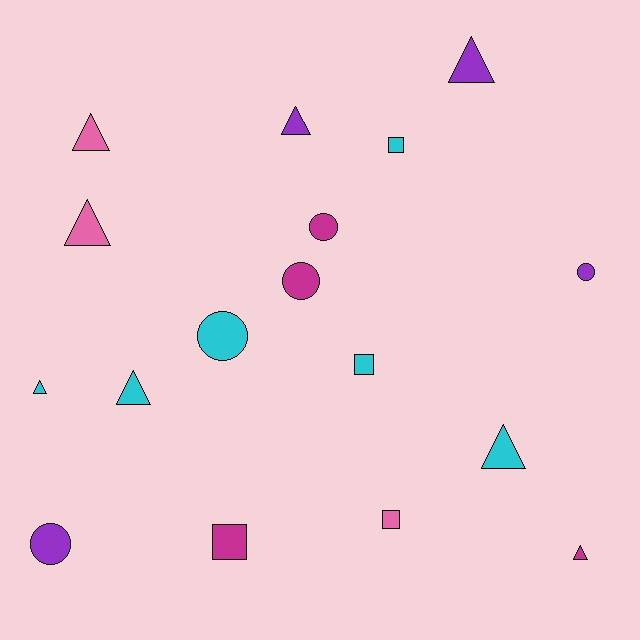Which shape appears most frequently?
Triangle, with 8 objects.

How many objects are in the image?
There are 17 objects.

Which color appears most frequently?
Cyan, with 6 objects.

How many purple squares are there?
There are no purple squares.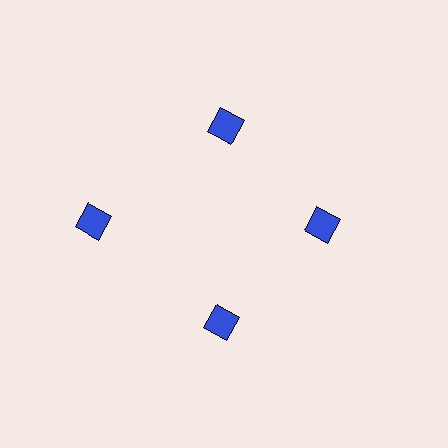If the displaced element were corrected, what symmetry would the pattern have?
It would have 4-fold rotational symmetry — the pattern would map onto itself every 90 degrees.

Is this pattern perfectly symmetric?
No. The 4 blue diamonds are arranged in a ring, but one element near the 9 o'clock position is pushed outward from the center, breaking the 4-fold rotational symmetry.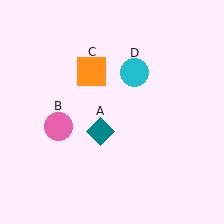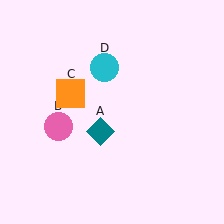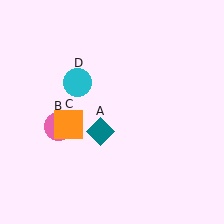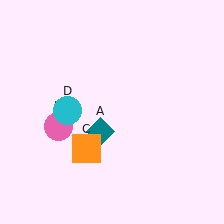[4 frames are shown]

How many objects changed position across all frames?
2 objects changed position: orange square (object C), cyan circle (object D).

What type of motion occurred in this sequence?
The orange square (object C), cyan circle (object D) rotated counterclockwise around the center of the scene.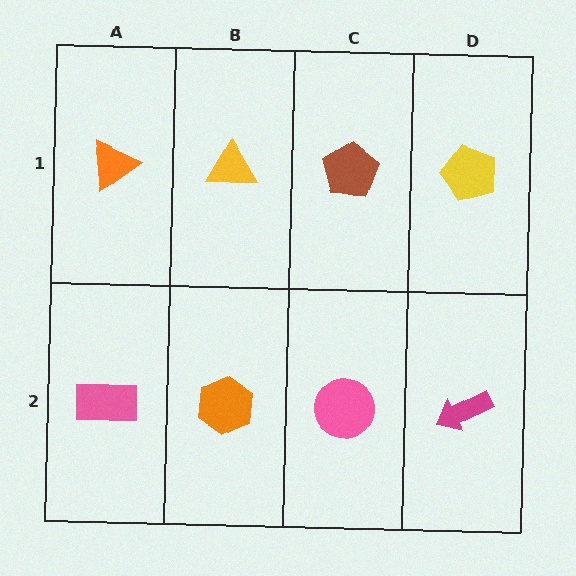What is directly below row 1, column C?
A pink circle.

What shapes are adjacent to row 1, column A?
A pink rectangle (row 2, column A), a yellow triangle (row 1, column B).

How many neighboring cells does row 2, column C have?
3.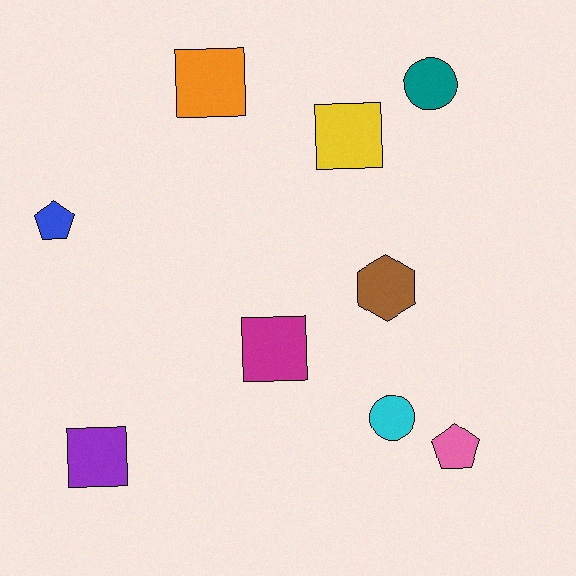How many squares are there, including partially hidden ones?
There are 4 squares.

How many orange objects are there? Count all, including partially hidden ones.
There is 1 orange object.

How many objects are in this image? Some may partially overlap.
There are 9 objects.